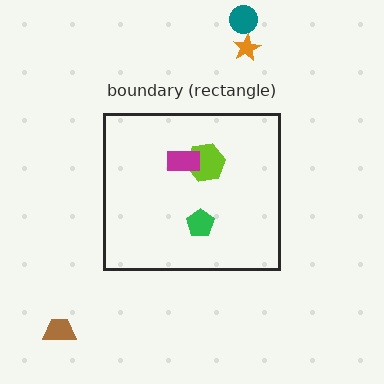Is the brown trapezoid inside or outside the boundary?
Outside.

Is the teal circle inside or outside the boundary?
Outside.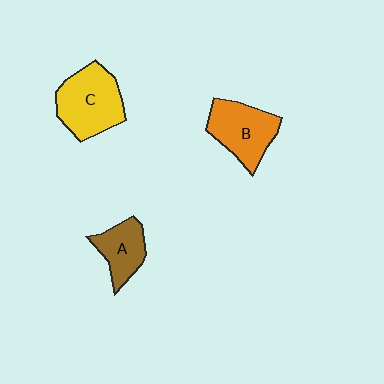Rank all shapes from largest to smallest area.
From largest to smallest: C (yellow), B (orange), A (brown).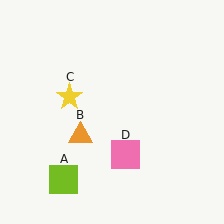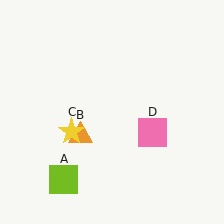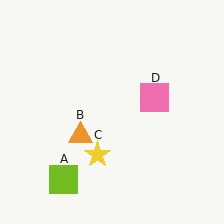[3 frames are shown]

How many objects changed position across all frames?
2 objects changed position: yellow star (object C), pink square (object D).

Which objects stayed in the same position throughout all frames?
Lime square (object A) and orange triangle (object B) remained stationary.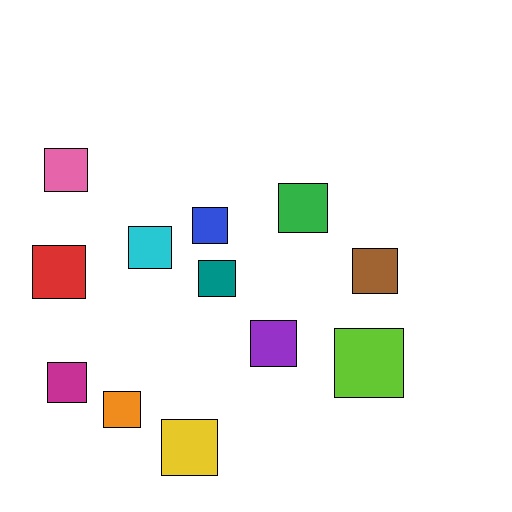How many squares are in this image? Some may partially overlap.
There are 12 squares.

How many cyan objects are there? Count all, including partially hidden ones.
There is 1 cyan object.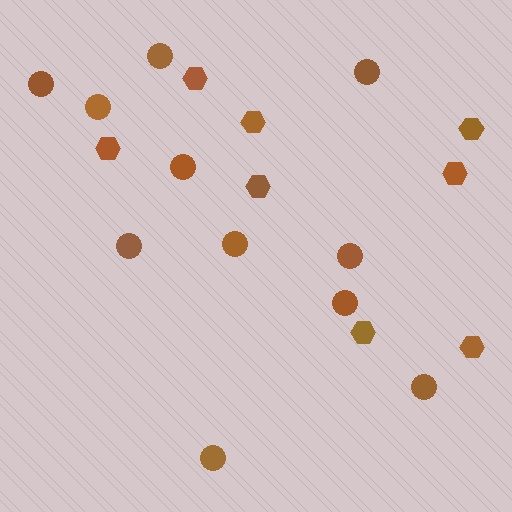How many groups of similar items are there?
There are 2 groups: one group of circles (11) and one group of hexagons (8).